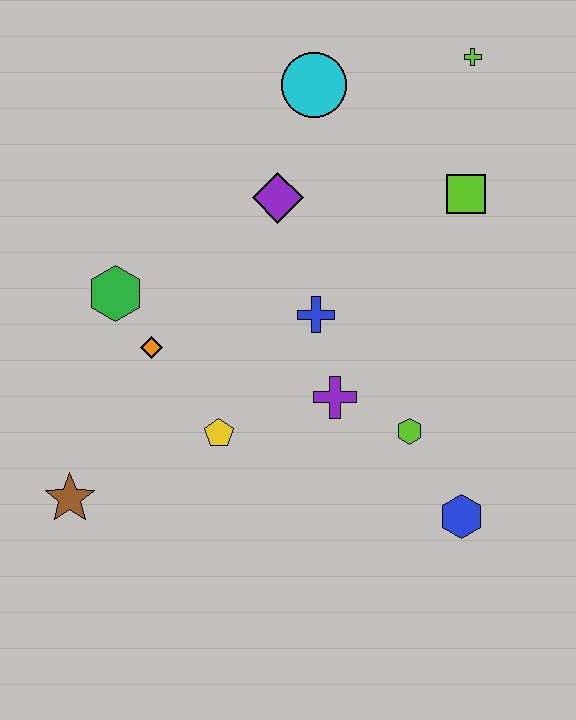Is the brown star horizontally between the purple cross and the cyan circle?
No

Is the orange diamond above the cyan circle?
No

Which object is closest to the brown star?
The yellow pentagon is closest to the brown star.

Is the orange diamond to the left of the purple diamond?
Yes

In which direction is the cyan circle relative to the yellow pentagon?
The cyan circle is above the yellow pentagon.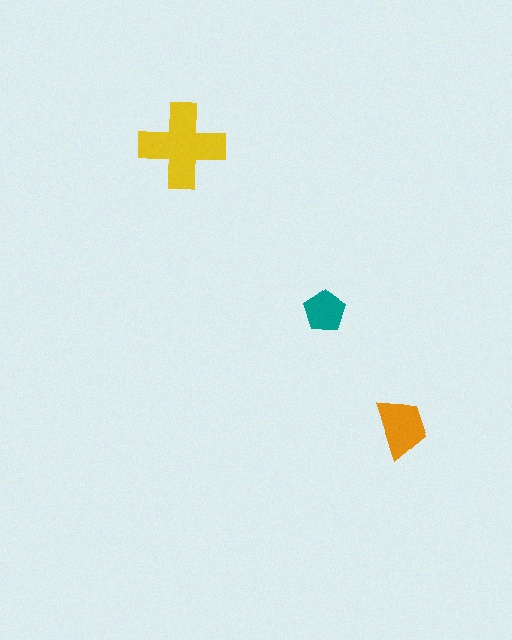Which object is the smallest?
The teal pentagon.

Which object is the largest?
The yellow cross.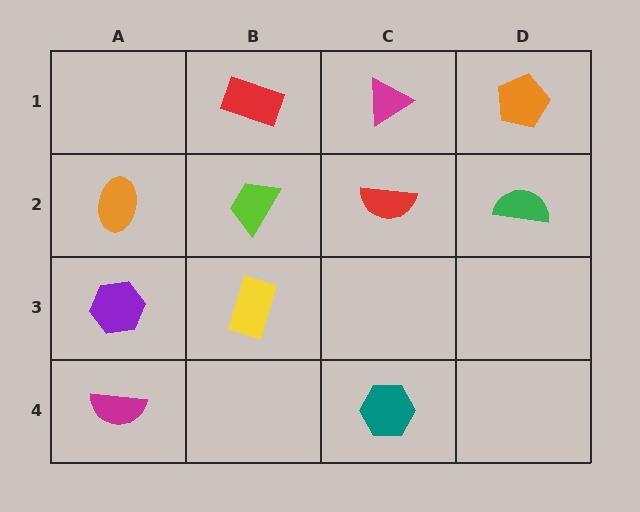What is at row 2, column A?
An orange ellipse.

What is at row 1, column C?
A magenta triangle.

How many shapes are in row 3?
2 shapes.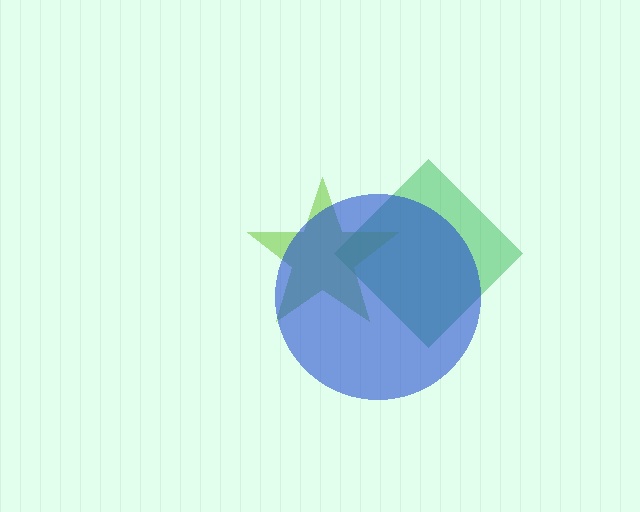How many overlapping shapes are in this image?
There are 3 overlapping shapes in the image.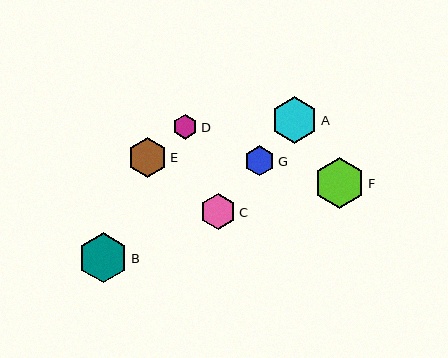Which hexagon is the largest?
Hexagon F is the largest with a size of approximately 51 pixels.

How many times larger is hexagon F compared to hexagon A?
Hexagon F is approximately 1.1 times the size of hexagon A.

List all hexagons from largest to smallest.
From largest to smallest: F, B, A, E, C, G, D.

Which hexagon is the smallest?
Hexagon D is the smallest with a size of approximately 25 pixels.